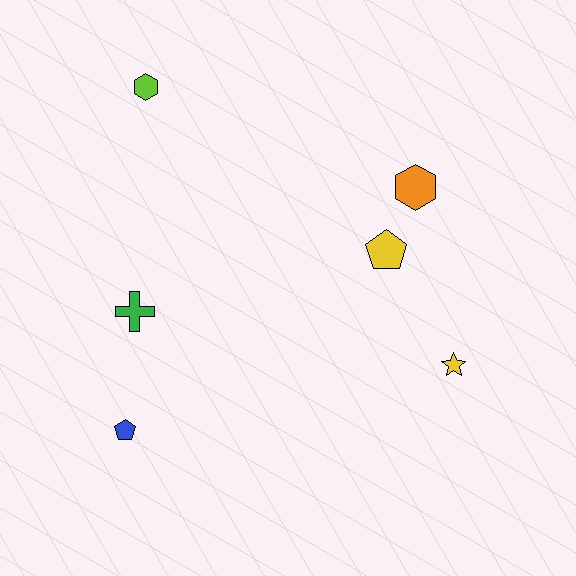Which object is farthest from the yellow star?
The lime hexagon is farthest from the yellow star.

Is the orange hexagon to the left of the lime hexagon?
No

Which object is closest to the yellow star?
The yellow pentagon is closest to the yellow star.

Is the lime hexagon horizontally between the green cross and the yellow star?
Yes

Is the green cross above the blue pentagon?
Yes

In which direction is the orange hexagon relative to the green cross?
The orange hexagon is to the right of the green cross.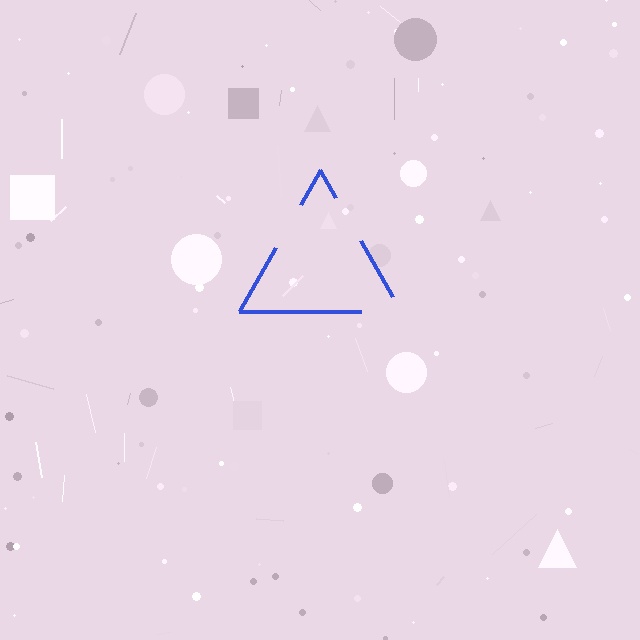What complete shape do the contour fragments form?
The contour fragments form a triangle.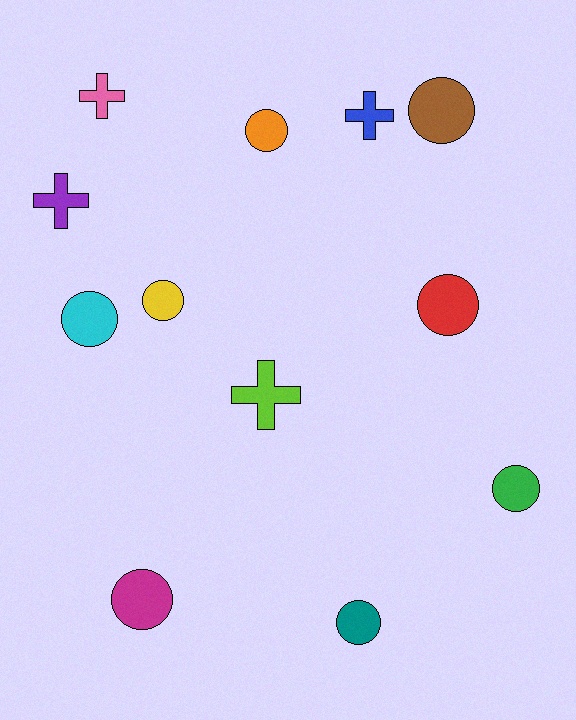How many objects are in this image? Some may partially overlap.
There are 12 objects.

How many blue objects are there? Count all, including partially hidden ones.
There is 1 blue object.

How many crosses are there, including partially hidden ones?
There are 4 crosses.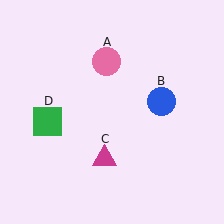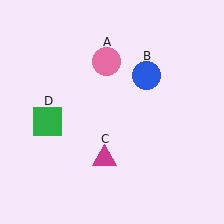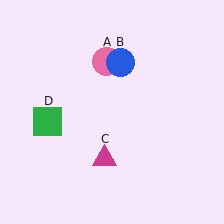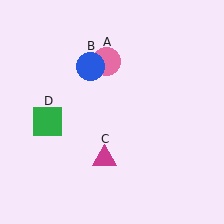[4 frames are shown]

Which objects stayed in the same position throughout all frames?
Pink circle (object A) and magenta triangle (object C) and green square (object D) remained stationary.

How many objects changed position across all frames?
1 object changed position: blue circle (object B).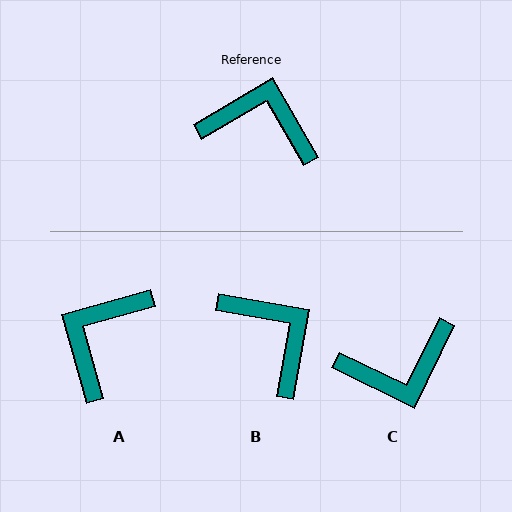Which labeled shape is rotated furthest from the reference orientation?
C, about 146 degrees away.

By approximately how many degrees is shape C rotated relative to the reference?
Approximately 146 degrees clockwise.